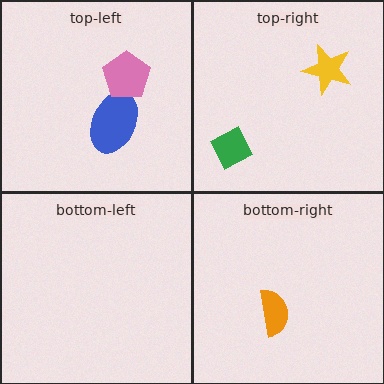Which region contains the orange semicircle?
The bottom-right region.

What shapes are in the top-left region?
The blue ellipse, the pink pentagon.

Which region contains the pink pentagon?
The top-left region.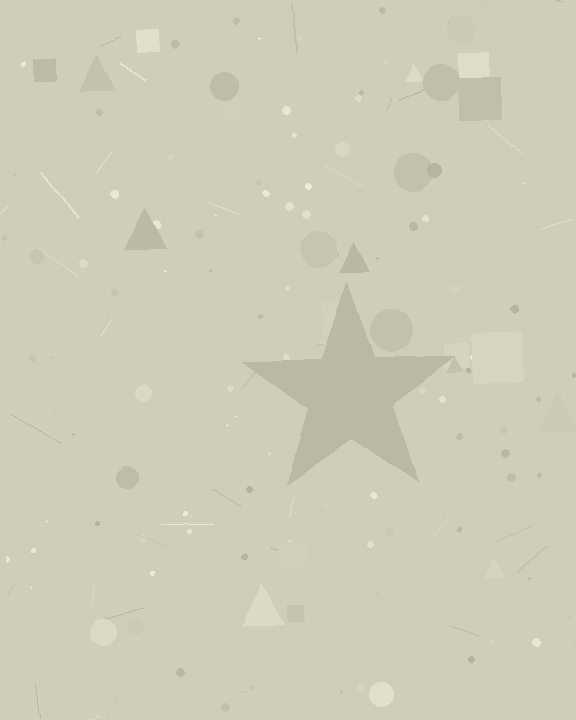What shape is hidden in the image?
A star is hidden in the image.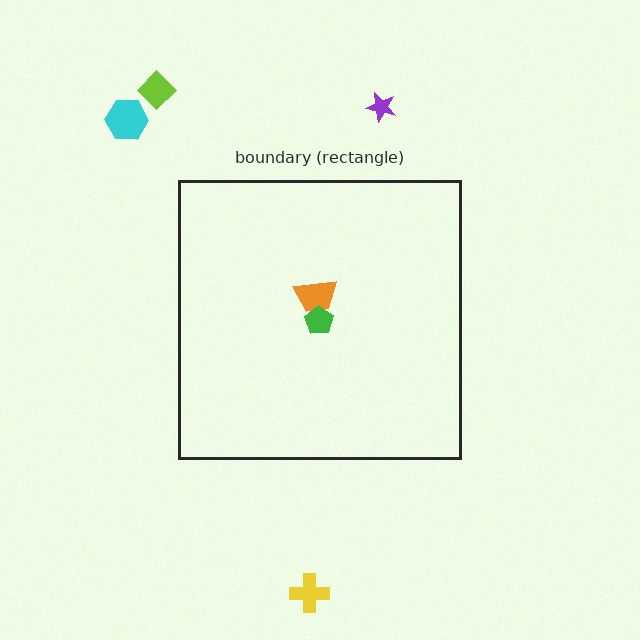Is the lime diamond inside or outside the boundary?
Outside.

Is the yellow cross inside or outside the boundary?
Outside.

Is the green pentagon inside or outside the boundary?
Inside.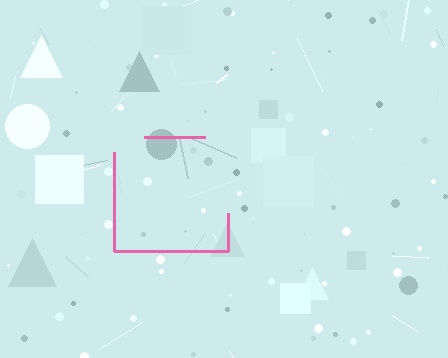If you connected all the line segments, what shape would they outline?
They would outline a square.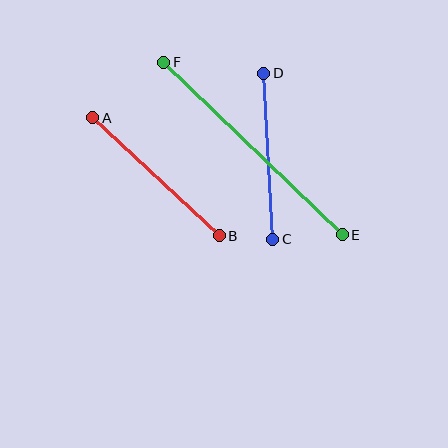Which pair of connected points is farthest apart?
Points E and F are farthest apart.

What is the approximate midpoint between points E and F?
The midpoint is at approximately (253, 148) pixels.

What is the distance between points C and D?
The distance is approximately 166 pixels.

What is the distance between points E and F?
The distance is approximately 249 pixels.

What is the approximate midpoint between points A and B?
The midpoint is at approximately (156, 177) pixels.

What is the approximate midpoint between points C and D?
The midpoint is at approximately (268, 156) pixels.